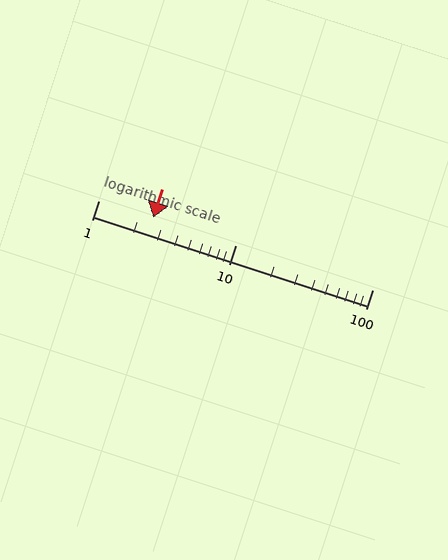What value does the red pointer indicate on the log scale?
The pointer indicates approximately 2.5.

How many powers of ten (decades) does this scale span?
The scale spans 2 decades, from 1 to 100.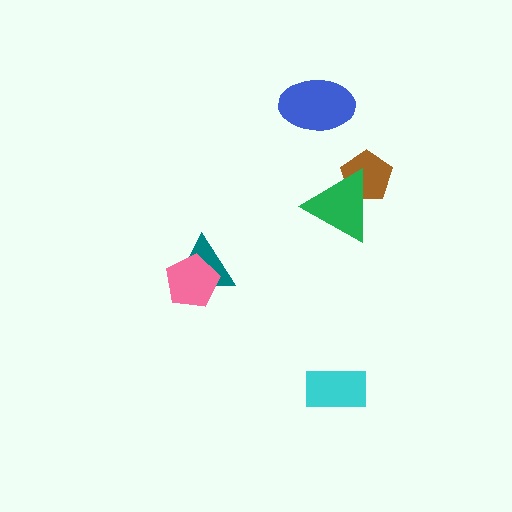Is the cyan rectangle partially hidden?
No, no other shape covers it.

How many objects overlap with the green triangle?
1 object overlaps with the green triangle.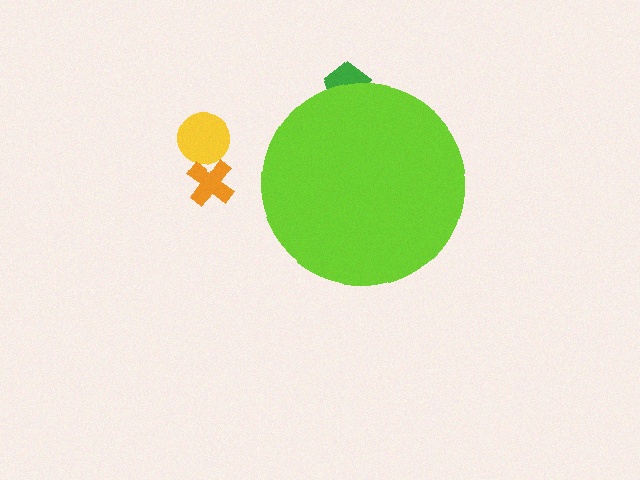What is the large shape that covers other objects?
A lime circle.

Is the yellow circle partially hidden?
No, the yellow circle is fully visible.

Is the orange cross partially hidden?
No, the orange cross is fully visible.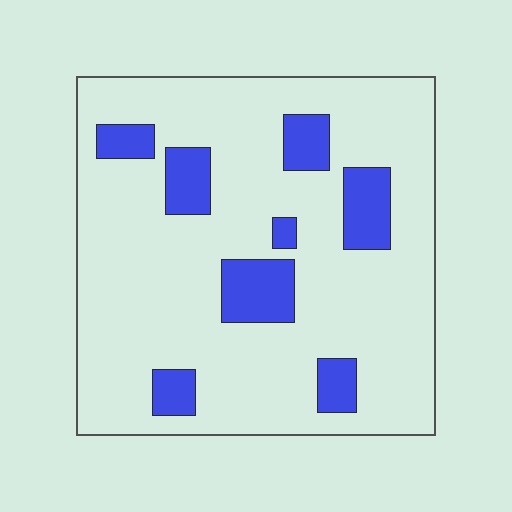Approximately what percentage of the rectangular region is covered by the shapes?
Approximately 15%.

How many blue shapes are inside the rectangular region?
8.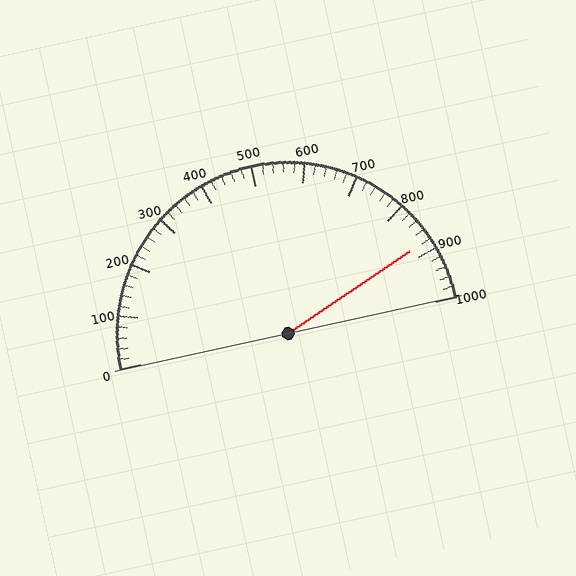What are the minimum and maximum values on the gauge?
The gauge ranges from 0 to 1000.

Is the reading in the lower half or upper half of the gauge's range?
The reading is in the upper half of the range (0 to 1000).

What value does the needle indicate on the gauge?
The needle indicates approximately 880.